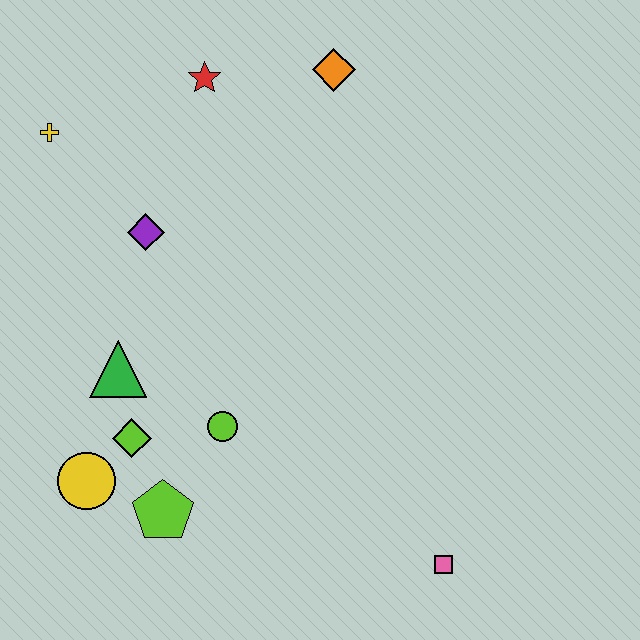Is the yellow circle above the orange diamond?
No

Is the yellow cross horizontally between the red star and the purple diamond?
No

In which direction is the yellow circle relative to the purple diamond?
The yellow circle is below the purple diamond.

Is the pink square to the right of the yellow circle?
Yes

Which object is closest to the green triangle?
The lime diamond is closest to the green triangle.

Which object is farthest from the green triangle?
The pink square is farthest from the green triangle.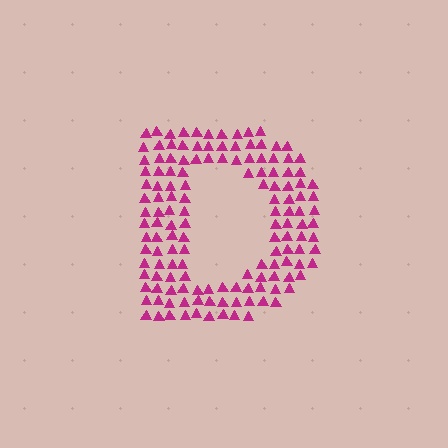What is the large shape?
The large shape is the letter D.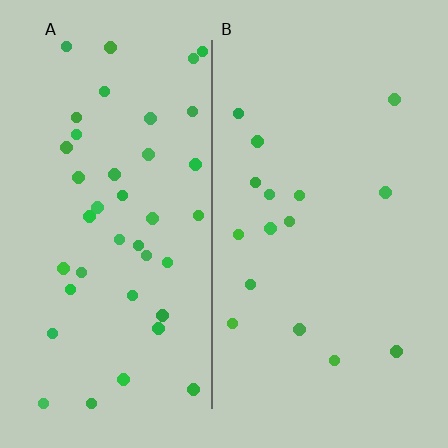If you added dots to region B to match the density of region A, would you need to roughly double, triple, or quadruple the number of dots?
Approximately triple.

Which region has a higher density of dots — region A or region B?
A (the left).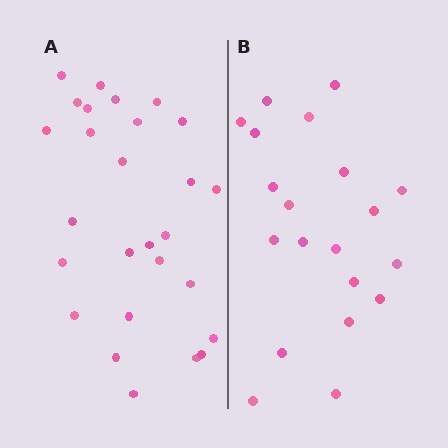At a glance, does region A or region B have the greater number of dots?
Region A (the left region) has more dots.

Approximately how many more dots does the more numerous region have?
Region A has roughly 8 or so more dots than region B.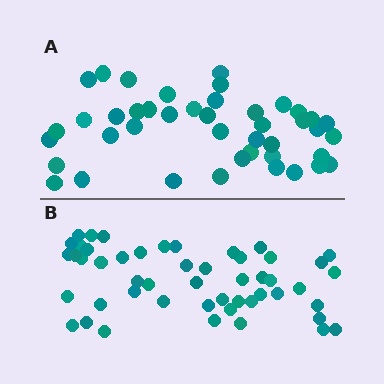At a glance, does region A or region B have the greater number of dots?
Region B (the bottom region) has more dots.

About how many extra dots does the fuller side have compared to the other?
Region B has roughly 8 or so more dots than region A.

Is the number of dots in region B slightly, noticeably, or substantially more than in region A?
Region B has only slightly more — the two regions are fairly close. The ratio is roughly 1.2 to 1.